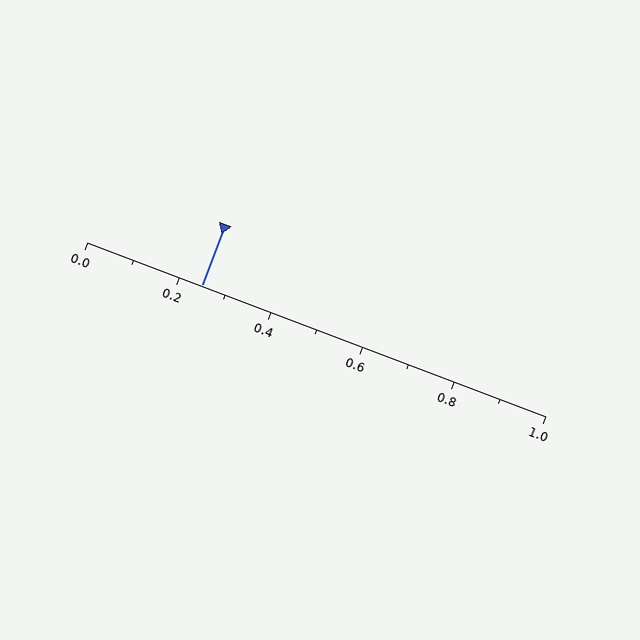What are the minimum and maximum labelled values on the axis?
The axis runs from 0.0 to 1.0.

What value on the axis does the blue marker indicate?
The marker indicates approximately 0.25.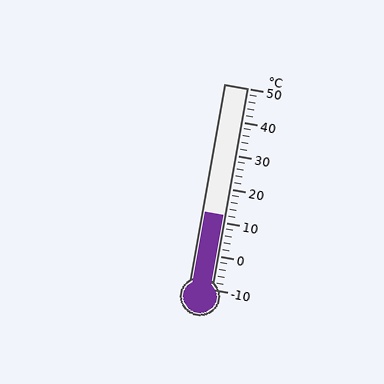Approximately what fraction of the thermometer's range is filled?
The thermometer is filled to approximately 35% of its range.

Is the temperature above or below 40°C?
The temperature is below 40°C.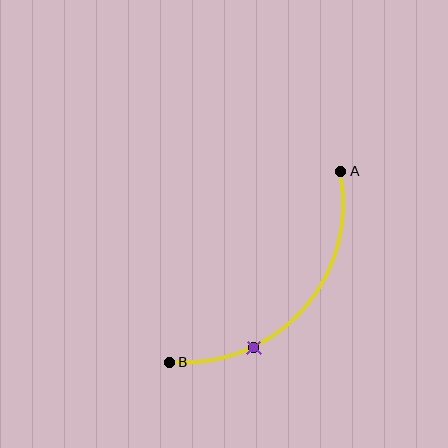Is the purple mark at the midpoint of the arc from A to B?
No. The purple mark lies on the arc but is closer to endpoint B. The arc midpoint would be at the point on the curve equidistant along the arc from both A and B.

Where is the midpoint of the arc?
The arc midpoint is the point on the curve farthest from the straight line joining A and B. It sits below and to the right of that line.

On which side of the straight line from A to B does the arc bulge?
The arc bulges below and to the right of the straight line connecting A and B.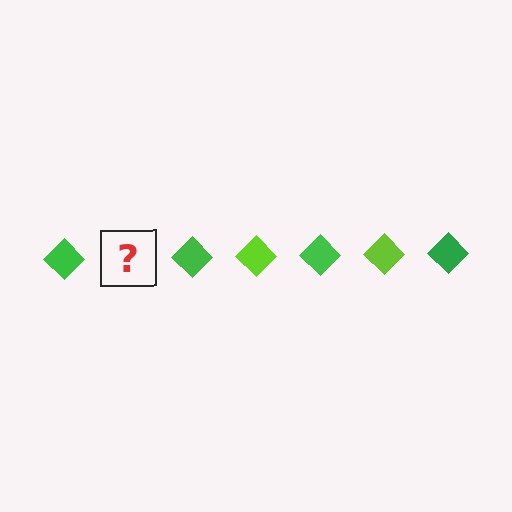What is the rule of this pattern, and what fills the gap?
The rule is that the pattern cycles through green, lime diamonds. The gap should be filled with a lime diamond.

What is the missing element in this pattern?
The missing element is a lime diamond.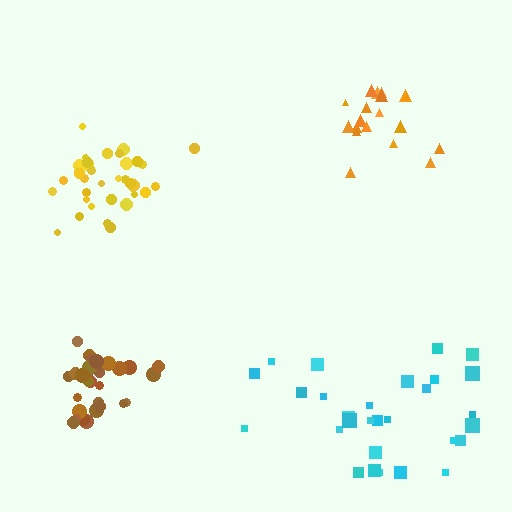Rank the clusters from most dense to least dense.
brown, yellow, orange, cyan.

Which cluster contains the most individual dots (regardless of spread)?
Yellow (35).